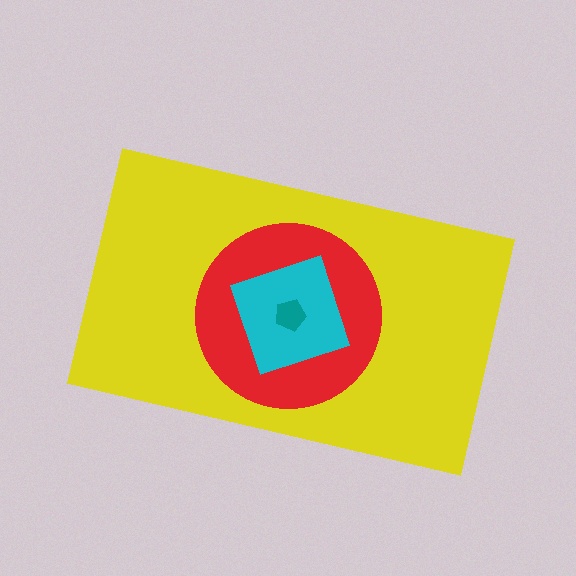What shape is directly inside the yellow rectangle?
The red circle.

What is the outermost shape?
The yellow rectangle.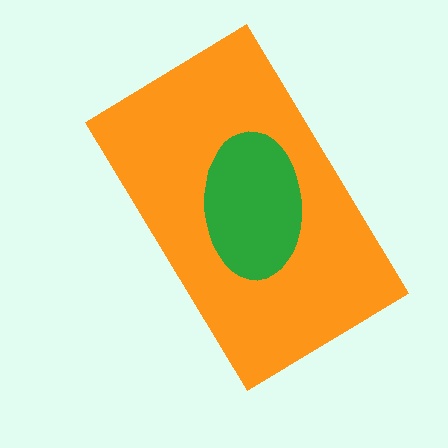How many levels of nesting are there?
2.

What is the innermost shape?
The green ellipse.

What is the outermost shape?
The orange rectangle.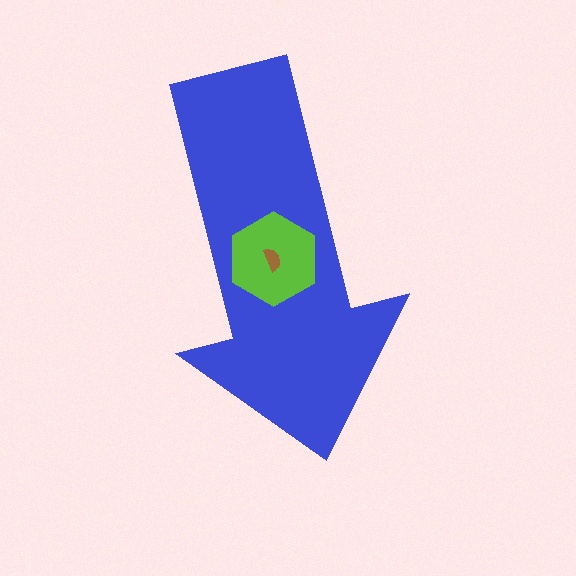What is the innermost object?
The brown semicircle.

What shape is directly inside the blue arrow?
The lime hexagon.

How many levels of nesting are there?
3.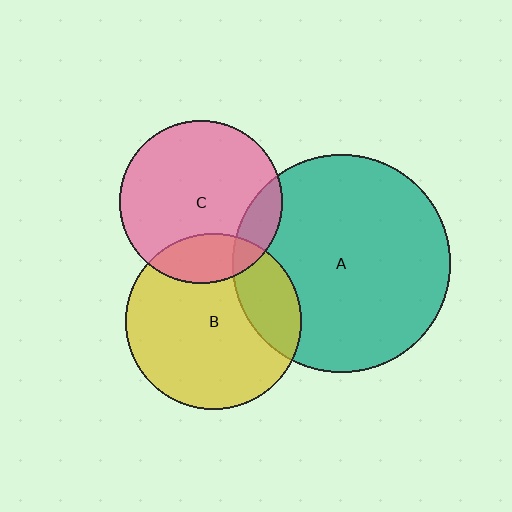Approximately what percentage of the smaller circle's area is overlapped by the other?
Approximately 15%.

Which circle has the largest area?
Circle A (teal).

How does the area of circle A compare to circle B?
Approximately 1.5 times.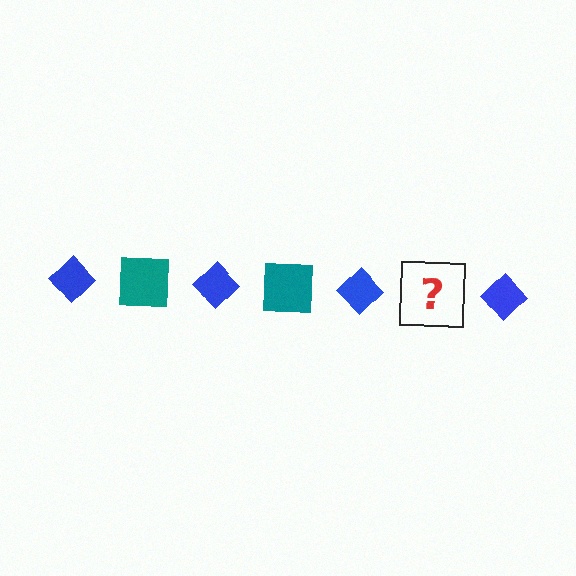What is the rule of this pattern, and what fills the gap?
The rule is that the pattern alternates between blue diamond and teal square. The gap should be filled with a teal square.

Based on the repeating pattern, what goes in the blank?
The blank should be a teal square.